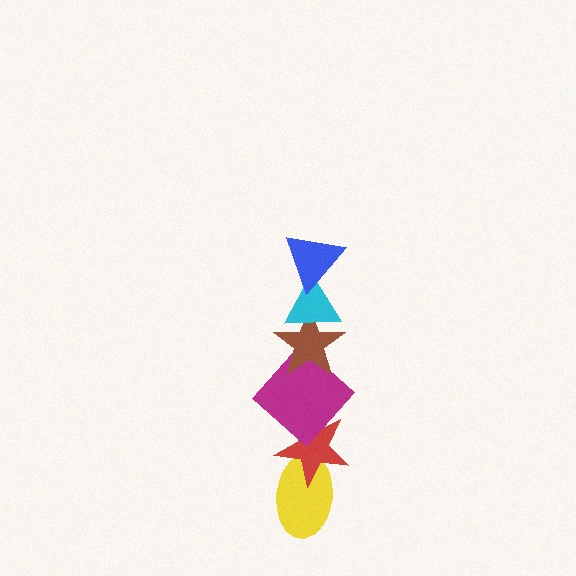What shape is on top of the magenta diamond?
The brown star is on top of the magenta diamond.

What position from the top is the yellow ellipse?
The yellow ellipse is 6th from the top.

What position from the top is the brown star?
The brown star is 3rd from the top.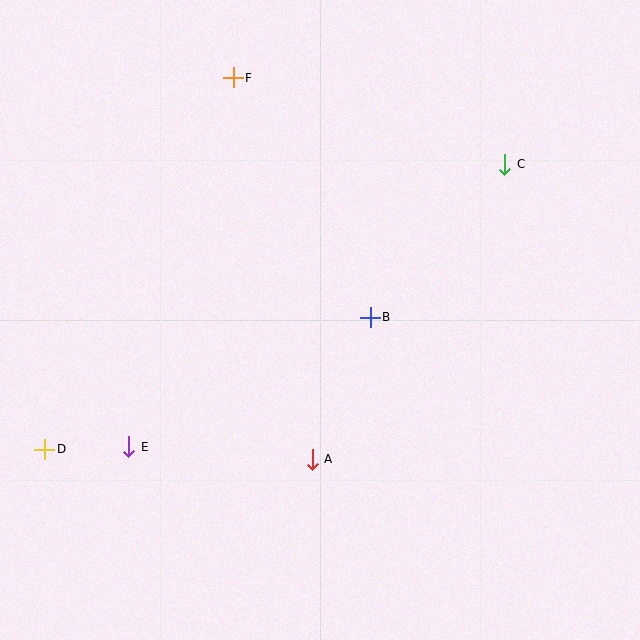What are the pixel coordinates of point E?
Point E is at (129, 447).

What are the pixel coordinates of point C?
Point C is at (505, 164).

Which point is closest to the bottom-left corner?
Point D is closest to the bottom-left corner.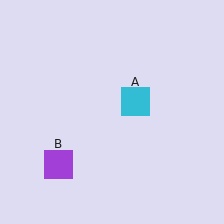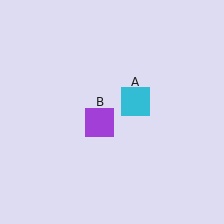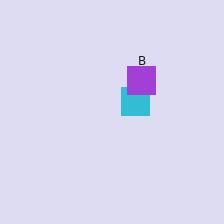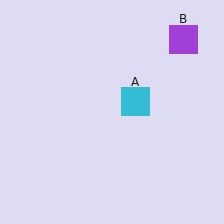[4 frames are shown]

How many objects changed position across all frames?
1 object changed position: purple square (object B).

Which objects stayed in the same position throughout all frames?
Cyan square (object A) remained stationary.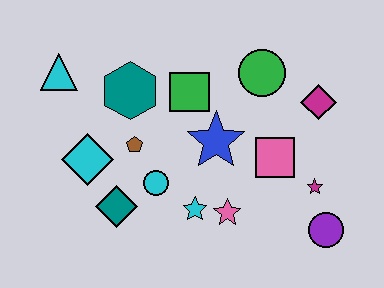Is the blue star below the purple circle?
No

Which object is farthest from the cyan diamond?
The purple circle is farthest from the cyan diamond.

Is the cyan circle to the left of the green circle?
Yes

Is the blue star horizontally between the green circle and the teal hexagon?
Yes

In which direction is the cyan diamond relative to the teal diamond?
The cyan diamond is above the teal diamond.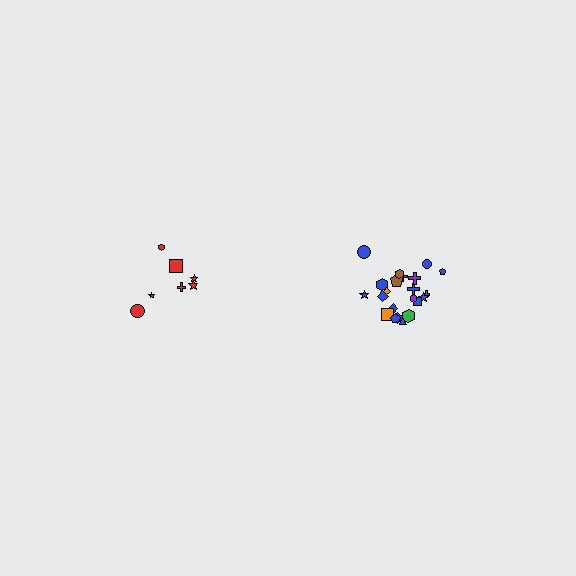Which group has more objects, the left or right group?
The right group.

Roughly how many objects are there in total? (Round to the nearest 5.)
Roughly 30 objects in total.